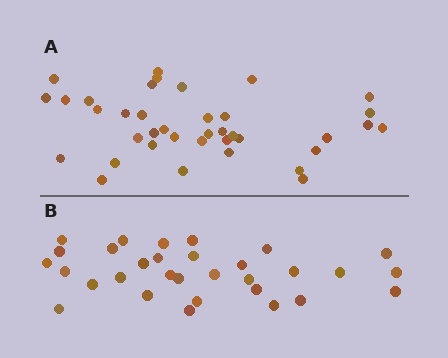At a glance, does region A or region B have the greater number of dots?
Region A (the top region) has more dots.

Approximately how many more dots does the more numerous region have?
Region A has roughly 8 or so more dots than region B.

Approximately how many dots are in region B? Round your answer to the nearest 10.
About 30 dots. (The exact count is 31, which rounds to 30.)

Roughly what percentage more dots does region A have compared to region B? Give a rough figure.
About 25% more.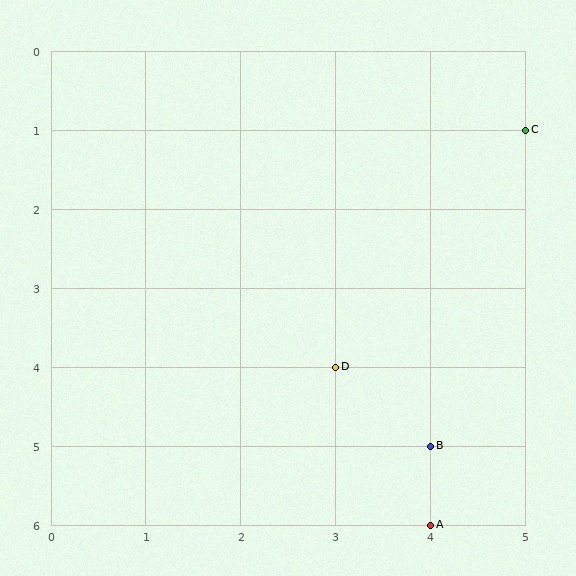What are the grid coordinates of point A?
Point A is at grid coordinates (4, 6).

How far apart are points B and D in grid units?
Points B and D are 1 column and 1 row apart (about 1.4 grid units diagonally).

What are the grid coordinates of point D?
Point D is at grid coordinates (3, 4).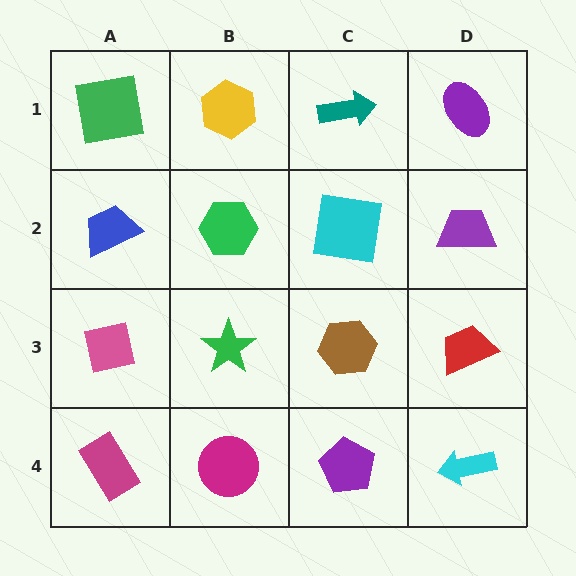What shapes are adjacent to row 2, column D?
A purple ellipse (row 1, column D), a red trapezoid (row 3, column D), a cyan square (row 2, column C).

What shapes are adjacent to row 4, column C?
A brown hexagon (row 3, column C), a magenta circle (row 4, column B), a cyan arrow (row 4, column D).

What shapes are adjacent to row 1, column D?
A purple trapezoid (row 2, column D), a teal arrow (row 1, column C).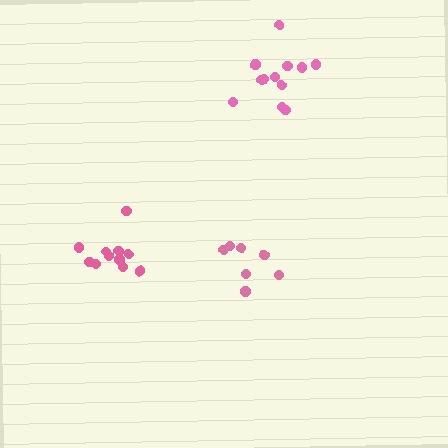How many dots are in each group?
Group 1: 12 dots, Group 2: 7 dots, Group 3: 11 dots (30 total).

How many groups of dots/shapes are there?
There are 3 groups.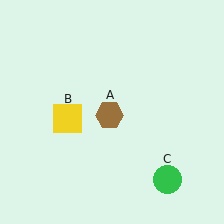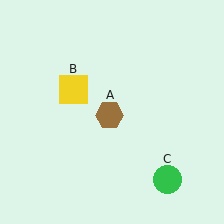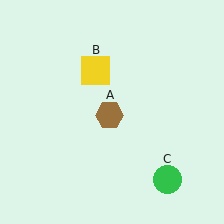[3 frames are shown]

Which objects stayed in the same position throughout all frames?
Brown hexagon (object A) and green circle (object C) remained stationary.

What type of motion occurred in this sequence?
The yellow square (object B) rotated clockwise around the center of the scene.